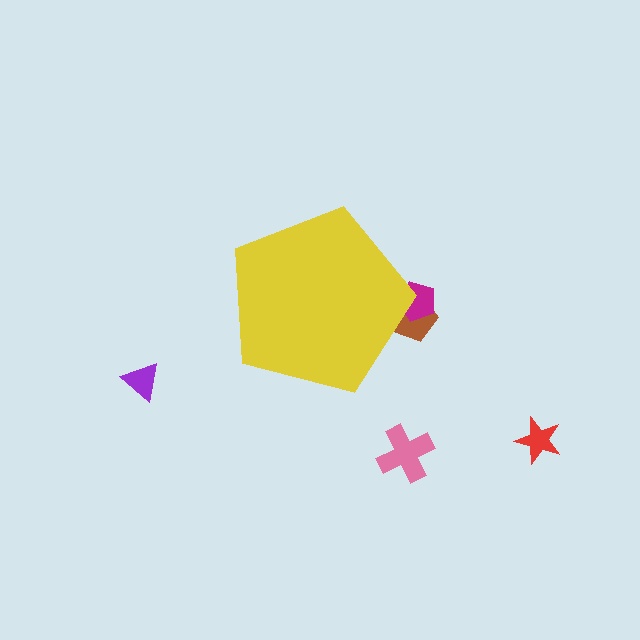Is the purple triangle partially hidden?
No, the purple triangle is fully visible.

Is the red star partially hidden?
No, the red star is fully visible.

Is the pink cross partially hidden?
No, the pink cross is fully visible.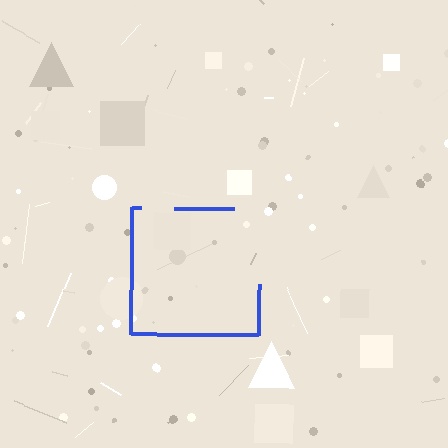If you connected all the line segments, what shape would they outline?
They would outline a square.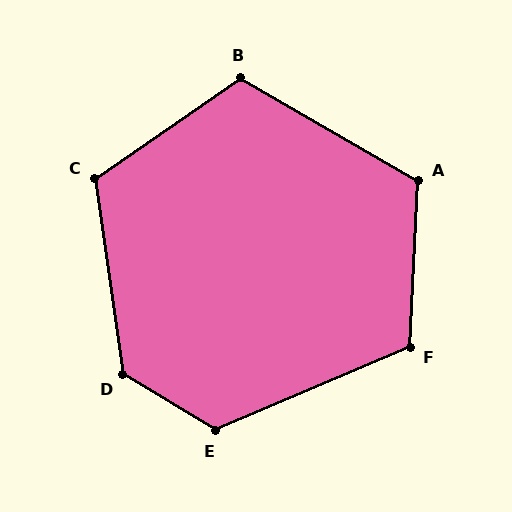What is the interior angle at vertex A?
Approximately 117 degrees (obtuse).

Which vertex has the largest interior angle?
D, at approximately 129 degrees.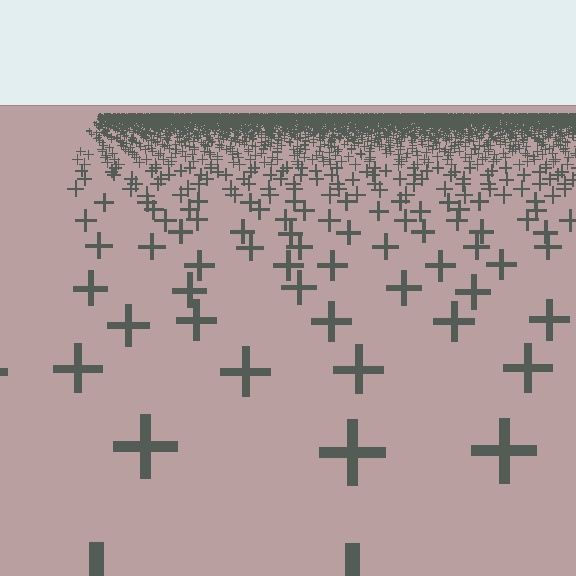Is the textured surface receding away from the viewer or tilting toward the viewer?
The surface is receding away from the viewer. Texture elements get smaller and denser toward the top.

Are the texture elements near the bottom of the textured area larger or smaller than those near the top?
Larger. Near the bottom, elements are closer to the viewer and appear at a bigger on-screen size.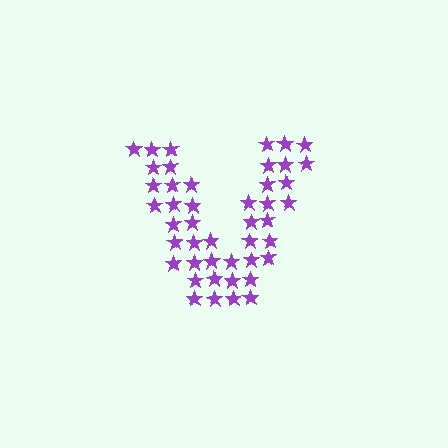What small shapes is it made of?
It is made of small stars.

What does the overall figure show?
The overall figure shows the letter V.